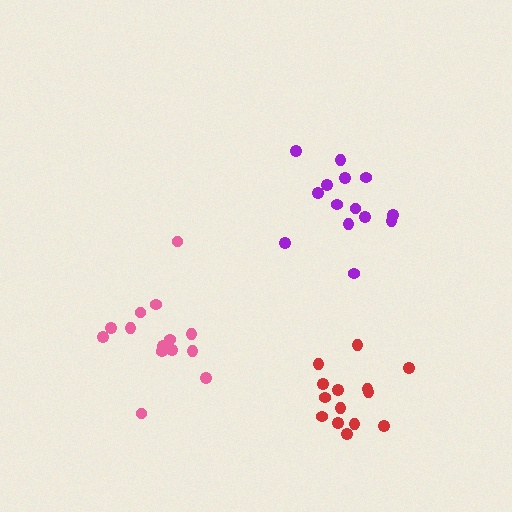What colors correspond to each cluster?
The clusters are colored: pink, purple, red.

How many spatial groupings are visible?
There are 3 spatial groupings.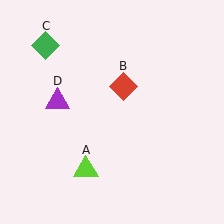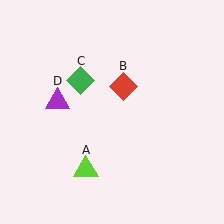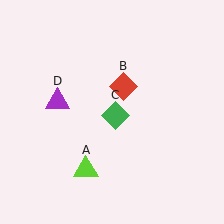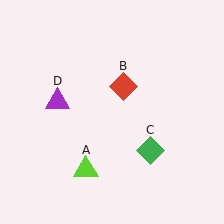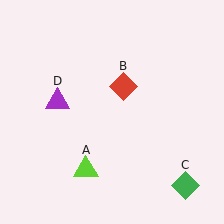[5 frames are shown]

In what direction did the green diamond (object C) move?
The green diamond (object C) moved down and to the right.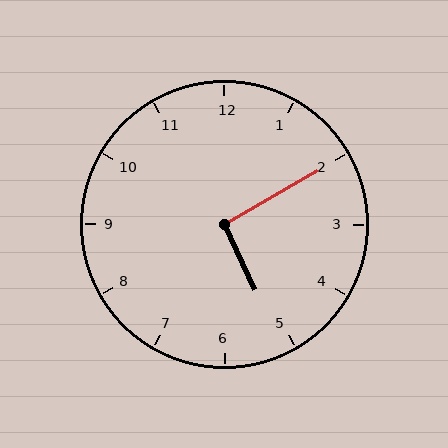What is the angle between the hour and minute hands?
Approximately 95 degrees.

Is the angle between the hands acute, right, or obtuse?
It is right.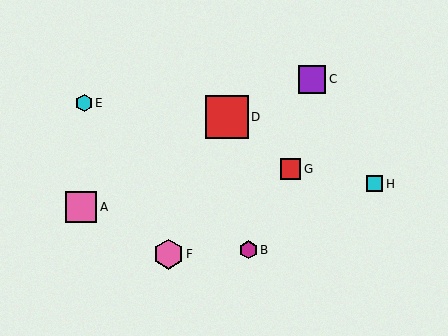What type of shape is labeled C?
Shape C is a purple square.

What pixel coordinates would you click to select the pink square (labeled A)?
Click at (81, 207) to select the pink square A.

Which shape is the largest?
The red square (labeled D) is the largest.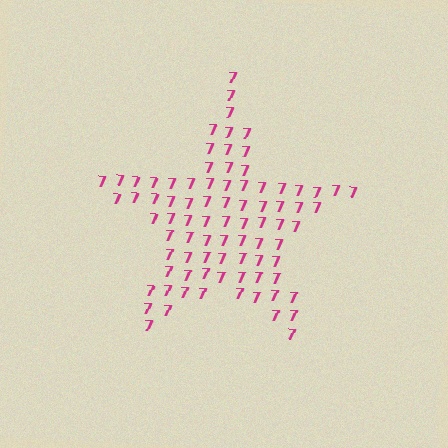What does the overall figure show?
The overall figure shows a star.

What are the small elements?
The small elements are digit 7's.